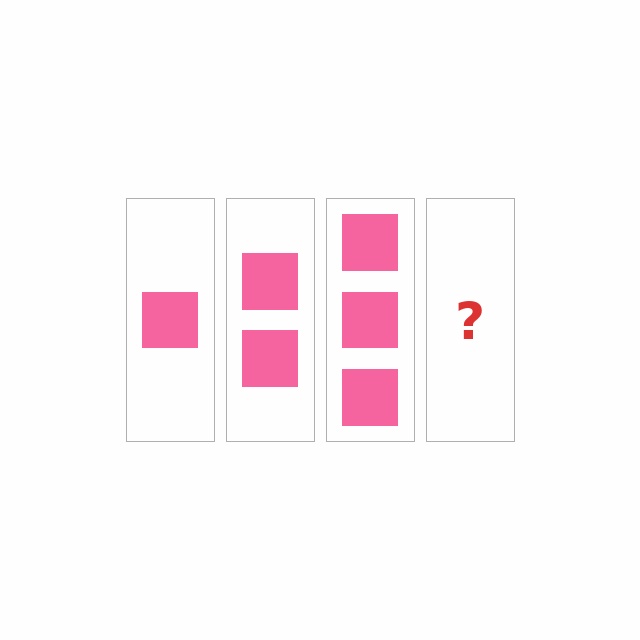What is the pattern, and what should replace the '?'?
The pattern is that each step adds one more square. The '?' should be 4 squares.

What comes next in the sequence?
The next element should be 4 squares.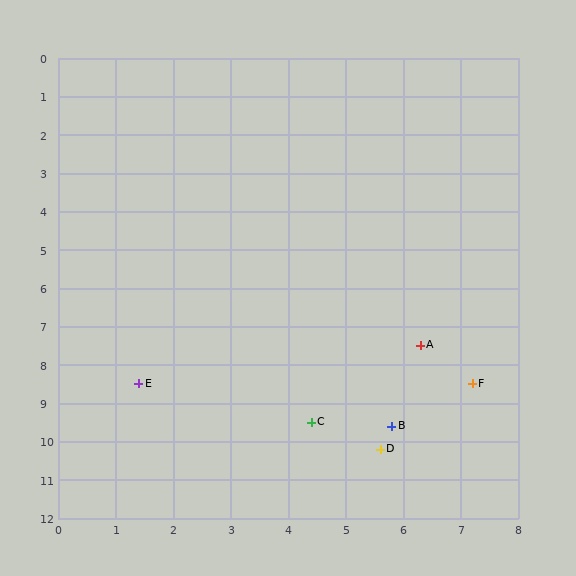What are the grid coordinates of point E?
Point E is at approximately (1.4, 8.5).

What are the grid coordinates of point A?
Point A is at approximately (6.3, 7.5).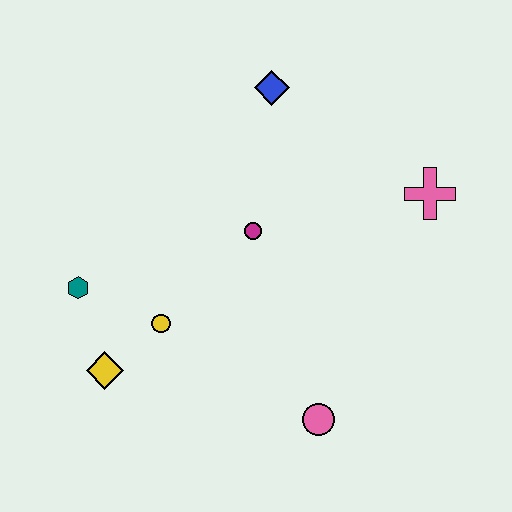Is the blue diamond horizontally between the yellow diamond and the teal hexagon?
No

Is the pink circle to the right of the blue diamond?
Yes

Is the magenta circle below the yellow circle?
No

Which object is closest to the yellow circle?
The yellow diamond is closest to the yellow circle.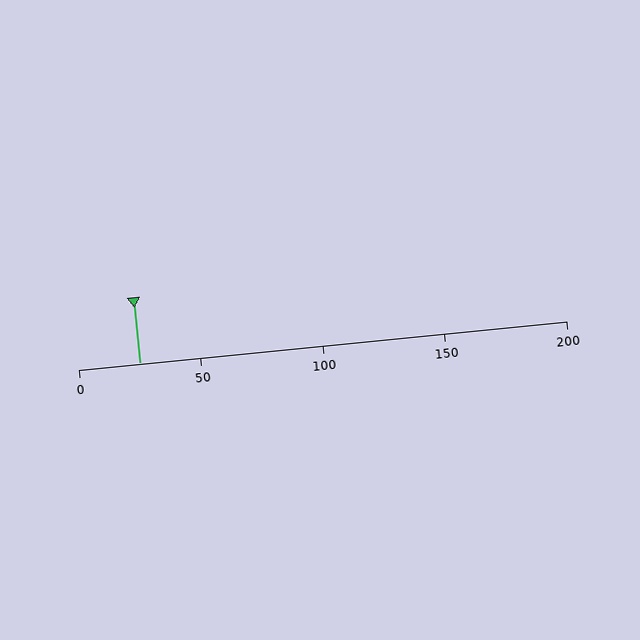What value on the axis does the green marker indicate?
The marker indicates approximately 25.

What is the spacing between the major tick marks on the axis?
The major ticks are spaced 50 apart.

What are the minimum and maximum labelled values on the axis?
The axis runs from 0 to 200.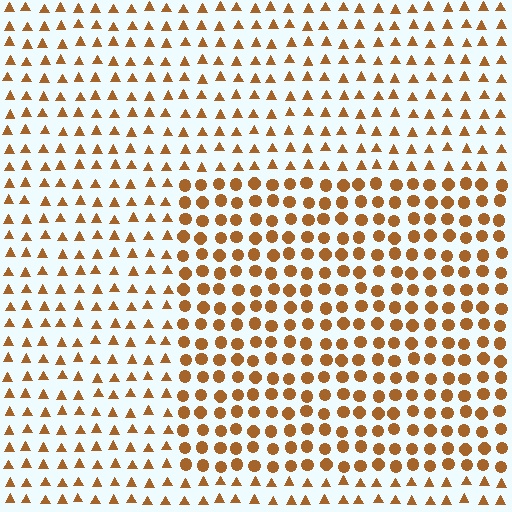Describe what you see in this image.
The image is filled with small brown elements arranged in a uniform grid. A rectangle-shaped region contains circles, while the surrounding area contains triangles. The boundary is defined purely by the change in element shape.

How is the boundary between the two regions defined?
The boundary is defined by a change in element shape: circles inside vs. triangles outside. All elements share the same color and spacing.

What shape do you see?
I see a rectangle.